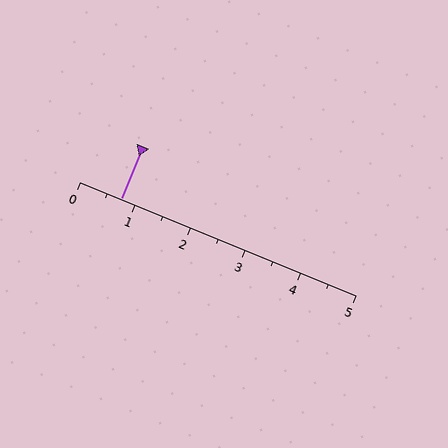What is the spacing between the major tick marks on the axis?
The major ticks are spaced 1 apart.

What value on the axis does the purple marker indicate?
The marker indicates approximately 0.8.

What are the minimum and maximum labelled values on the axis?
The axis runs from 0 to 5.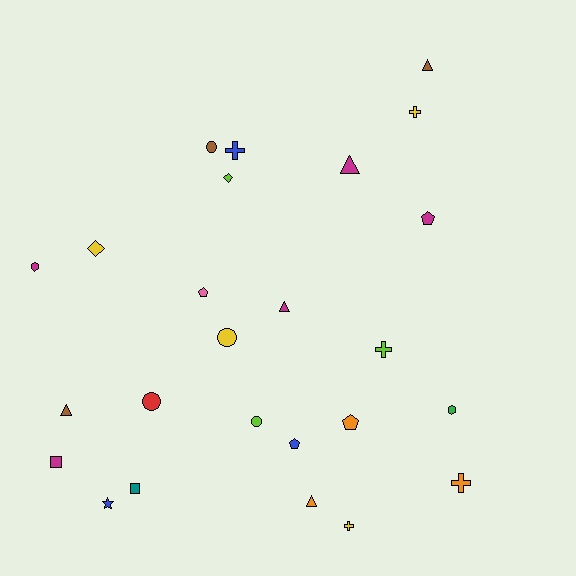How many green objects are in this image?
There is 1 green object.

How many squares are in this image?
There are 2 squares.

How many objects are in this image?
There are 25 objects.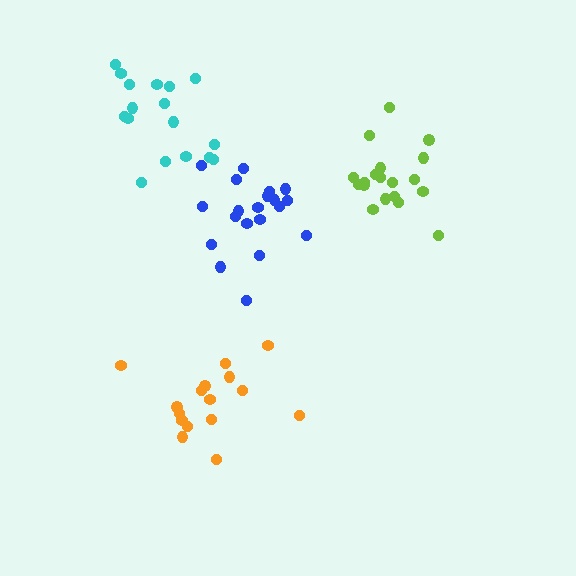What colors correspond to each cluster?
The clusters are colored: orange, cyan, blue, lime.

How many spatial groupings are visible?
There are 4 spatial groupings.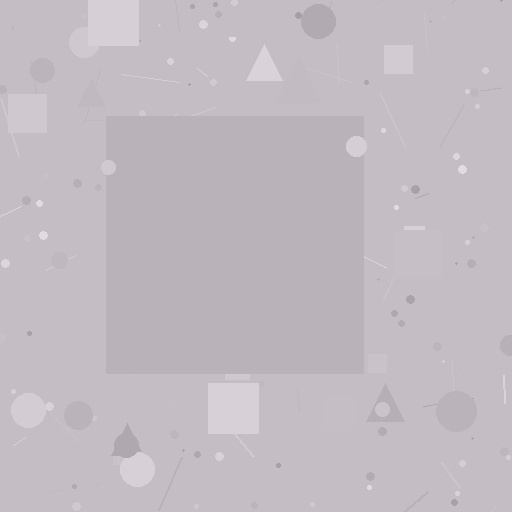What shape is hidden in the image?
A square is hidden in the image.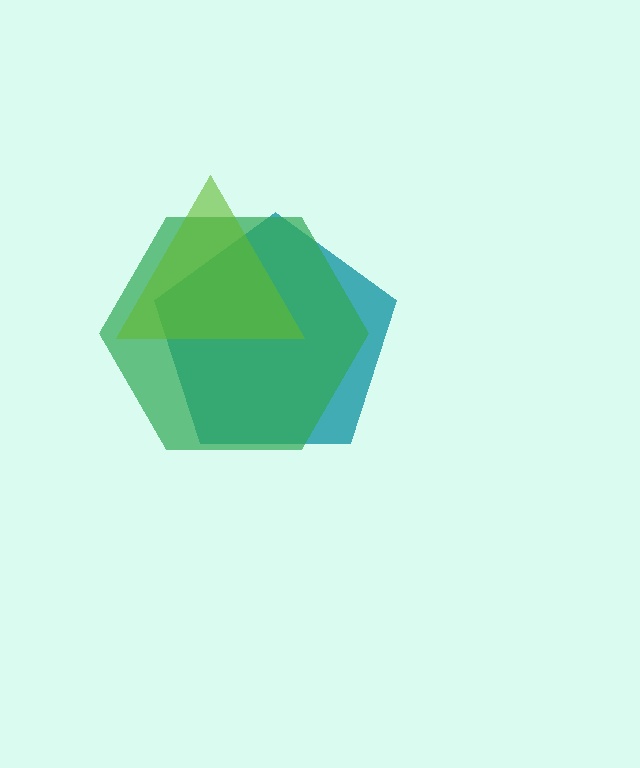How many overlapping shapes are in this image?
There are 3 overlapping shapes in the image.